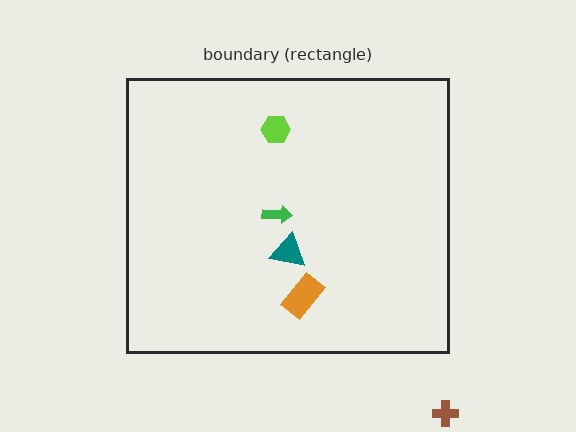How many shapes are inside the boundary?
4 inside, 1 outside.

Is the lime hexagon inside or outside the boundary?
Inside.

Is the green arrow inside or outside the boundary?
Inside.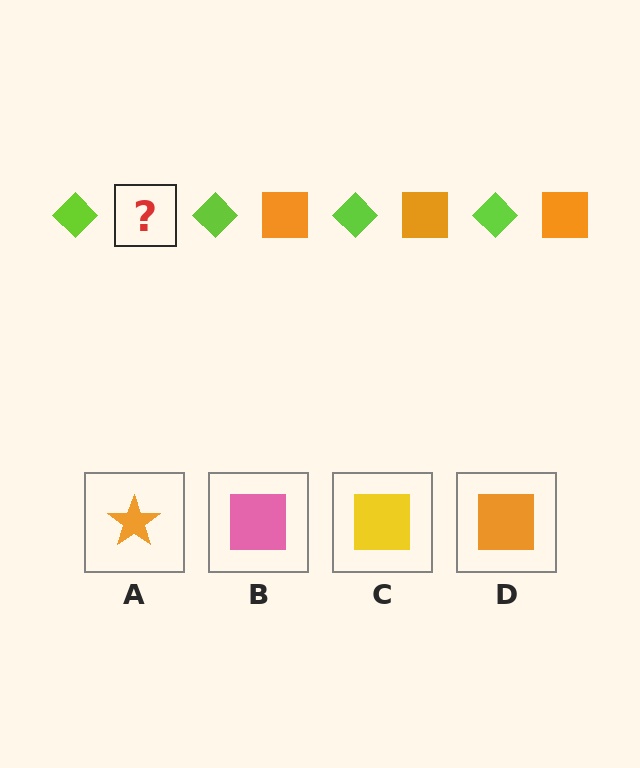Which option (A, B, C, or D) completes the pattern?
D.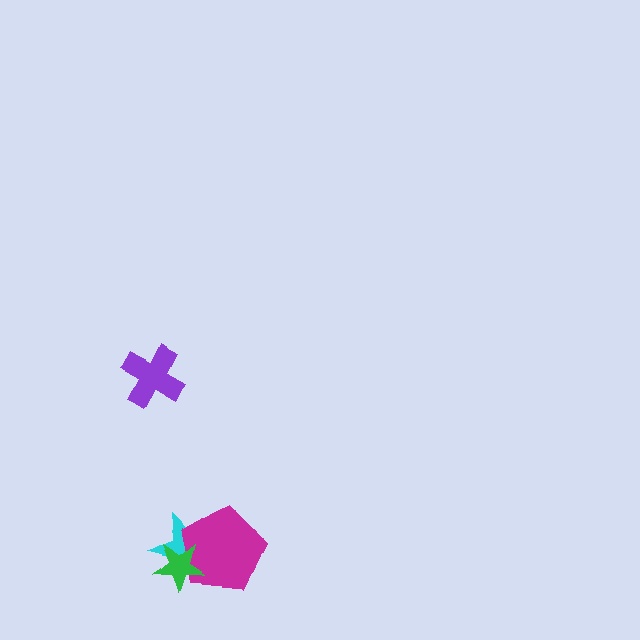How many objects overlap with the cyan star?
2 objects overlap with the cyan star.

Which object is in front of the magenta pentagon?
The green star is in front of the magenta pentagon.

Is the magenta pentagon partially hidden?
Yes, it is partially covered by another shape.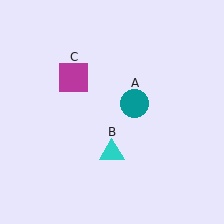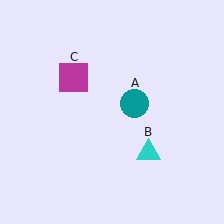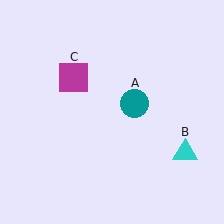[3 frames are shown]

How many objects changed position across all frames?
1 object changed position: cyan triangle (object B).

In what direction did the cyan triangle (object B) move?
The cyan triangle (object B) moved right.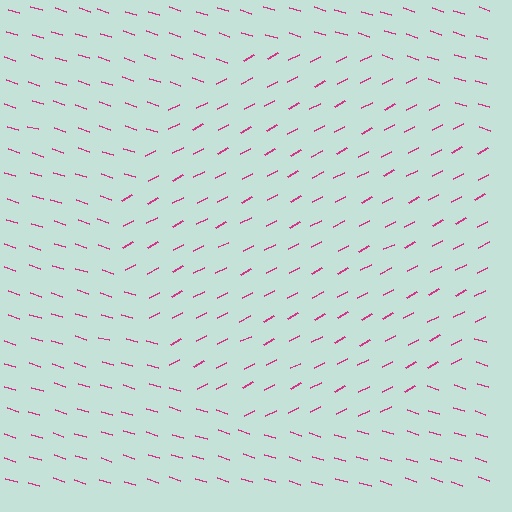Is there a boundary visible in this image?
Yes, there is a texture boundary formed by a change in line orientation.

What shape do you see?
I see a circle.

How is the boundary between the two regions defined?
The boundary is defined purely by a change in line orientation (approximately 45 degrees difference). All lines are the same color and thickness.